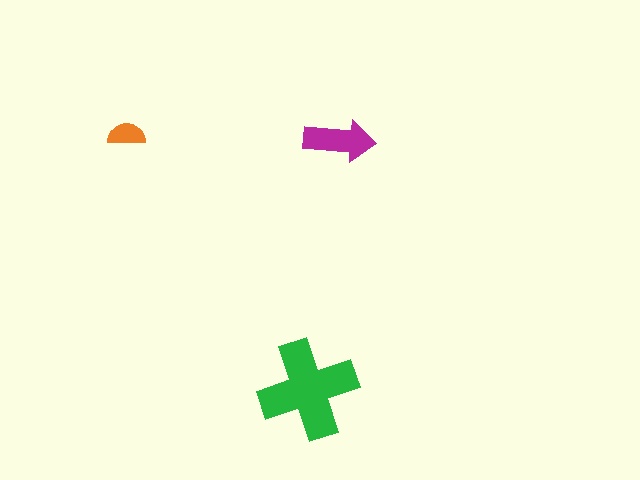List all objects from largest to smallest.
The green cross, the magenta arrow, the orange semicircle.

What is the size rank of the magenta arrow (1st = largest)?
2nd.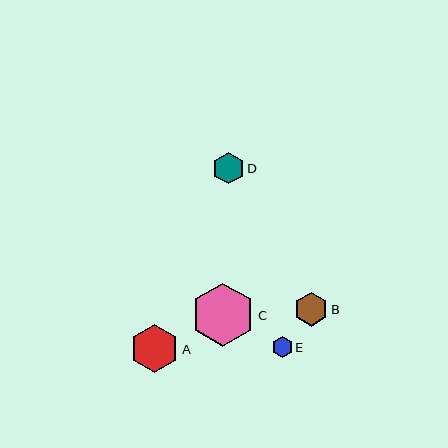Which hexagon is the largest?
Hexagon C is the largest with a size of approximately 63 pixels.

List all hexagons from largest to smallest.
From largest to smallest: C, A, B, D, E.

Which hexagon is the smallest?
Hexagon E is the smallest with a size of approximately 20 pixels.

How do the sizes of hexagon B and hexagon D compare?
Hexagon B and hexagon D are approximately the same size.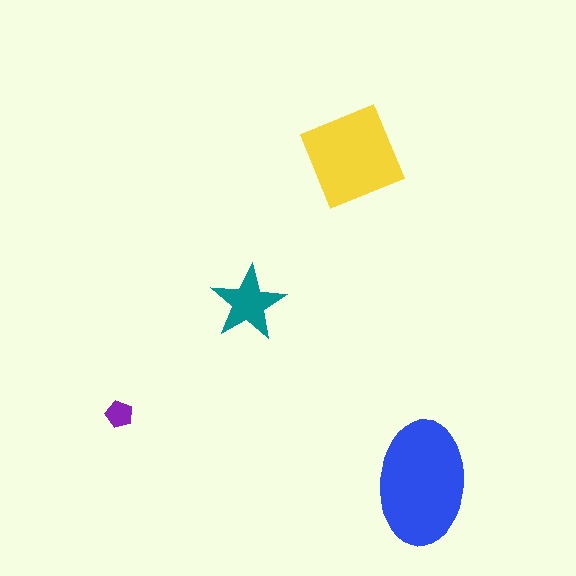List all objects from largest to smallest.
The blue ellipse, the yellow square, the teal star, the purple pentagon.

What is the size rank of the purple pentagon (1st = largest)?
4th.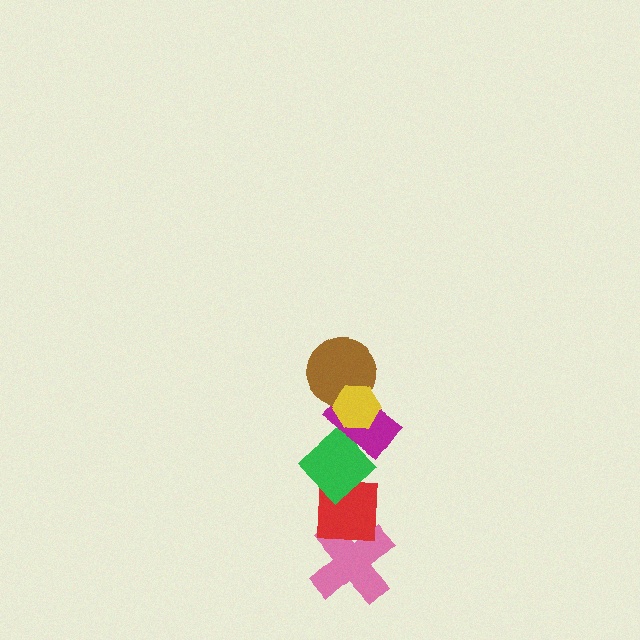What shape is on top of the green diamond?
The magenta rectangle is on top of the green diamond.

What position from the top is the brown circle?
The brown circle is 2nd from the top.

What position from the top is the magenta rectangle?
The magenta rectangle is 3rd from the top.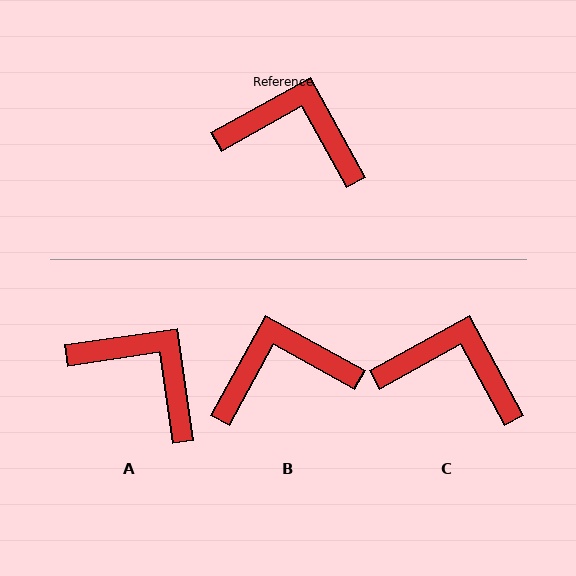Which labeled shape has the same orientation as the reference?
C.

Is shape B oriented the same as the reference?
No, it is off by about 33 degrees.